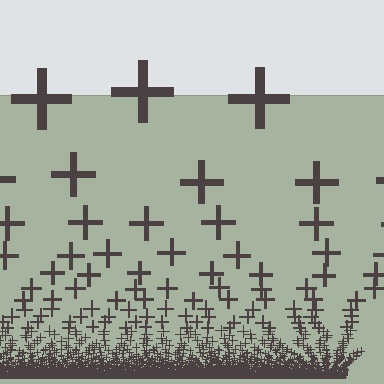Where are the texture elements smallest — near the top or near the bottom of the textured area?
Near the bottom.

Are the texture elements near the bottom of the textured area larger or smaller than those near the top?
Smaller. The gradient is inverted — elements near the bottom are smaller and denser.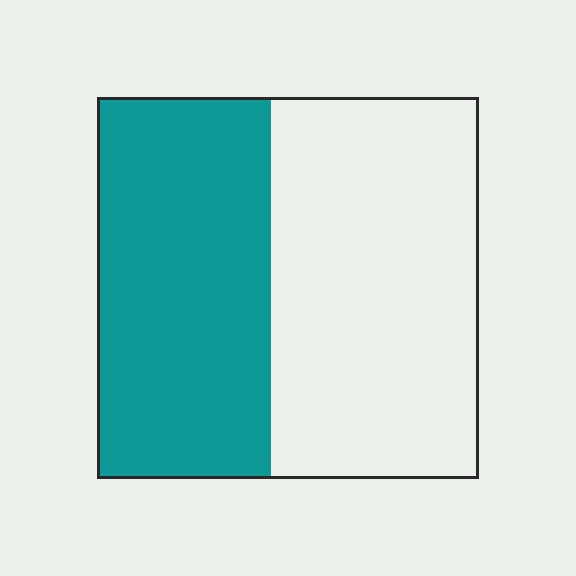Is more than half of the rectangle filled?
No.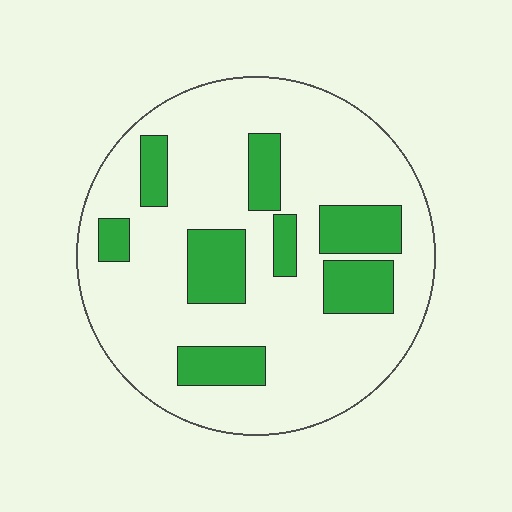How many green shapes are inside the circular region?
8.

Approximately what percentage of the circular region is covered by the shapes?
Approximately 25%.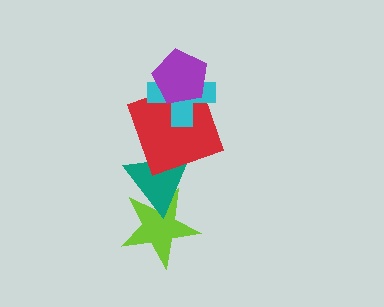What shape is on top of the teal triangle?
The red square is on top of the teal triangle.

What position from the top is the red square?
The red square is 3rd from the top.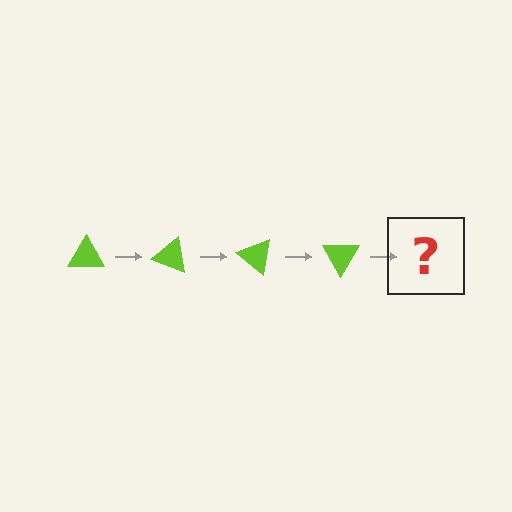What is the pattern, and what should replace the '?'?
The pattern is that the triangle rotates 20 degrees each step. The '?' should be a lime triangle rotated 80 degrees.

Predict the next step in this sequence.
The next step is a lime triangle rotated 80 degrees.